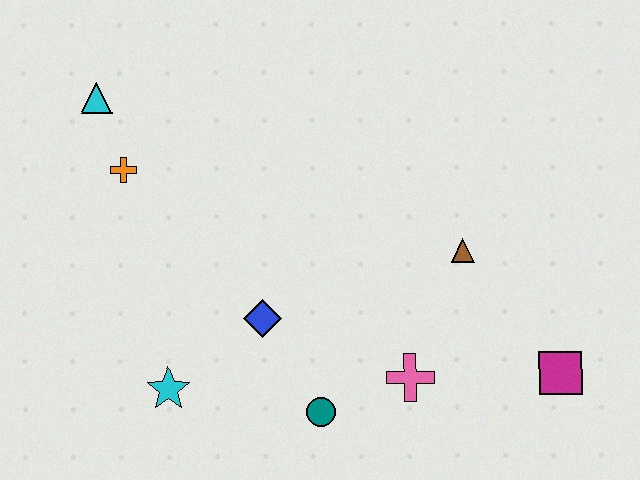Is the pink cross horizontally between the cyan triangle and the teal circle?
No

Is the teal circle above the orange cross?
No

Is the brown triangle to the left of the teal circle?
No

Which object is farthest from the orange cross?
The magenta square is farthest from the orange cross.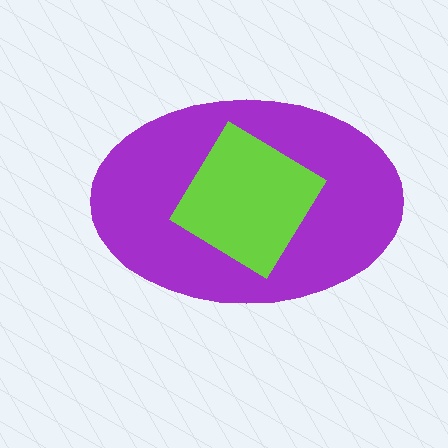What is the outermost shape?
The purple ellipse.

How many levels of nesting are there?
2.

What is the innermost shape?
The lime diamond.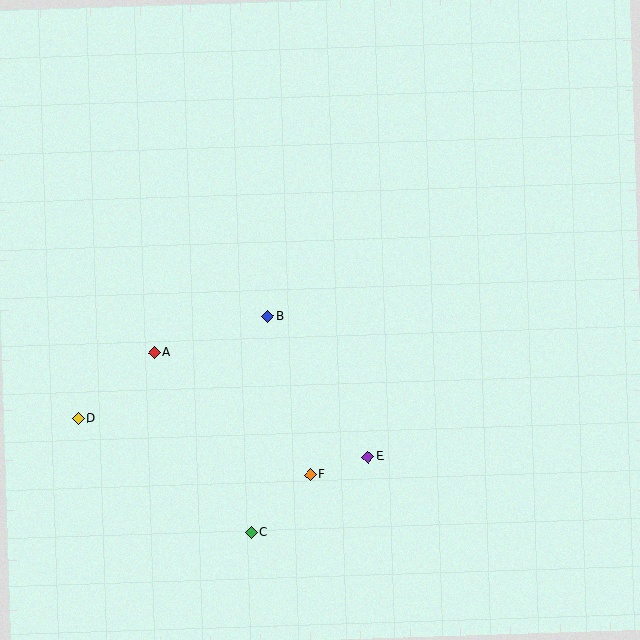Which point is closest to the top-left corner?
Point A is closest to the top-left corner.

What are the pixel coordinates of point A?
Point A is at (154, 353).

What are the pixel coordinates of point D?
Point D is at (78, 418).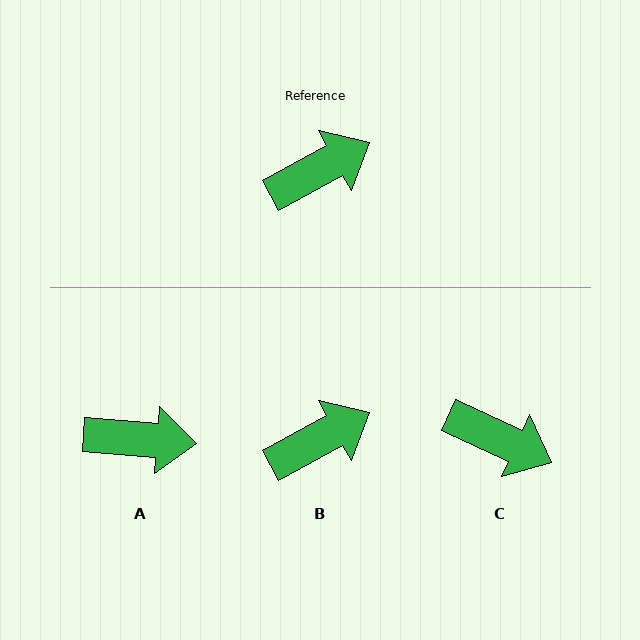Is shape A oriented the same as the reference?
No, it is off by about 33 degrees.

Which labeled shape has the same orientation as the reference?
B.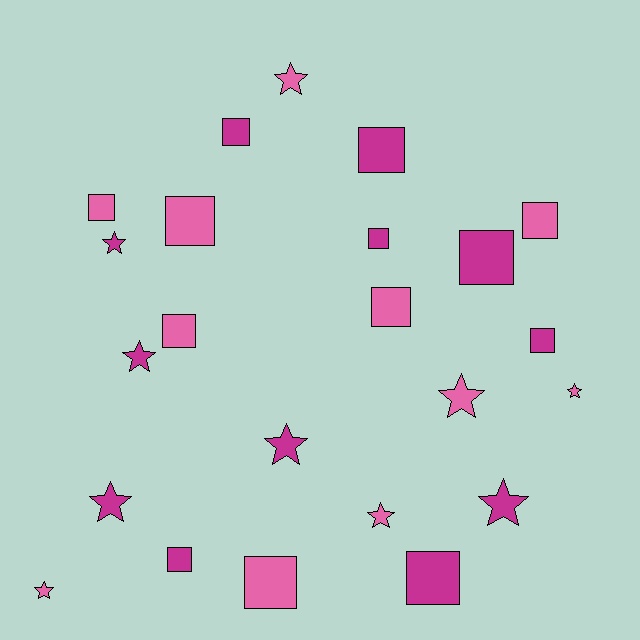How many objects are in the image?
There are 23 objects.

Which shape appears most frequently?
Square, with 13 objects.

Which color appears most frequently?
Magenta, with 12 objects.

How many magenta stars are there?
There are 5 magenta stars.